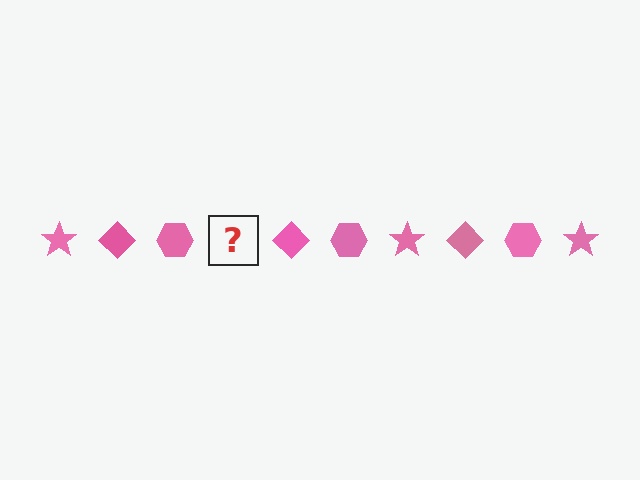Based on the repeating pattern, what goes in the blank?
The blank should be a pink star.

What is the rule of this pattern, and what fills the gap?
The rule is that the pattern cycles through star, diamond, hexagon shapes in pink. The gap should be filled with a pink star.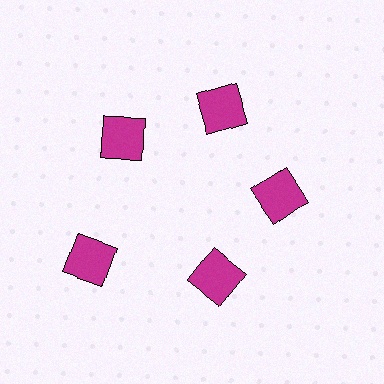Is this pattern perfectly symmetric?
No. The 5 magenta squares are arranged in a ring, but one element near the 8 o'clock position is pushed outward from the center, breaking the 5-fold rotational symmetry.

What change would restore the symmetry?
The symmetry would be restored by moving it inward, back onto the ring so that all 5 squares sit at equal angles and equal distance from the center.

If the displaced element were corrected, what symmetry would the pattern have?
It would have 5-fold rotational symmetry — the pattern would map onto itself every 72 degrees.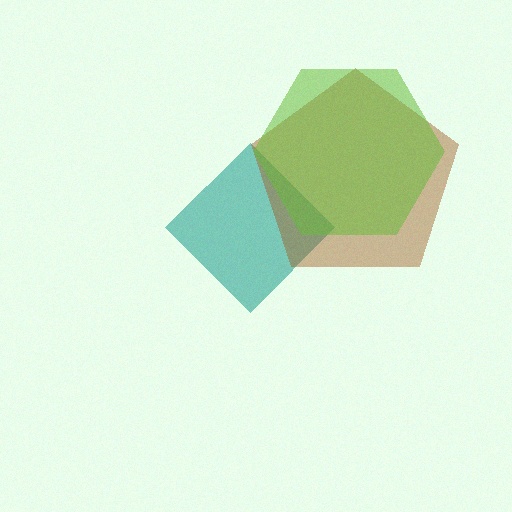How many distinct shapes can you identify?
There are 3 distinct shapes: a teal diamond, a brown pentagon, a lime hexagon.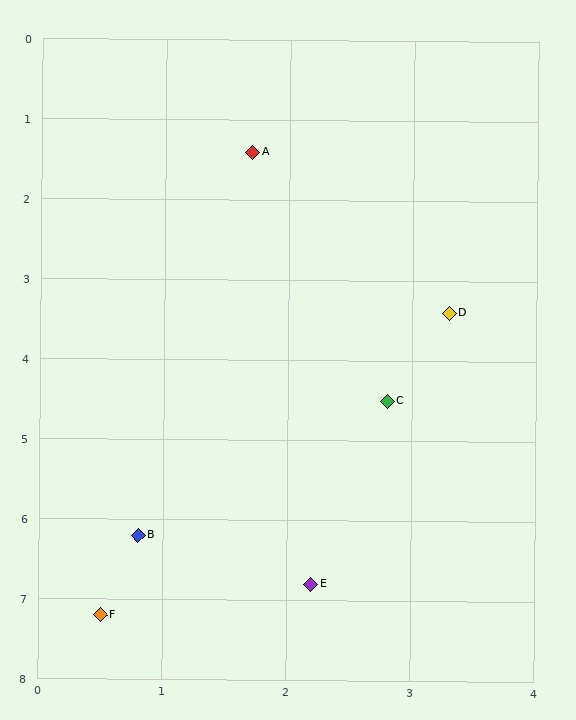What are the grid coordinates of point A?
Point A is at approximately (1.7, 1.4).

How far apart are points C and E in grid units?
Points C and E are about 2.4 grid units apart.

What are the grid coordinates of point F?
Point F is at approximately (0.5, 7.2).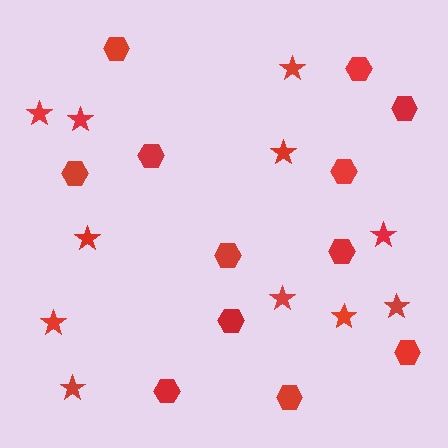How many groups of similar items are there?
There are 2 groups: one group of stars (11) and one group of hexagons (12).